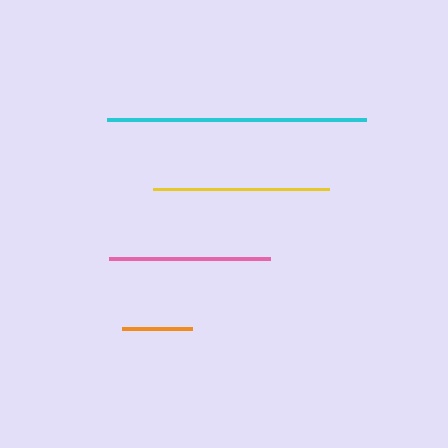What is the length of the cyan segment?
The cyan segment is approximately 258 pixels long.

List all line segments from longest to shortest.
From longest to shortest: cyan, yellow, pink, orange.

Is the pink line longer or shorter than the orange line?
The pink line is longer than the orange line.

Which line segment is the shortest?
The orange line is the shortest at approximately 70 pixels.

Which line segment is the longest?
The cyan line is the longest at approximately 258 pixels.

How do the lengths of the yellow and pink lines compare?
The yellow and pink lines are approximately the same length.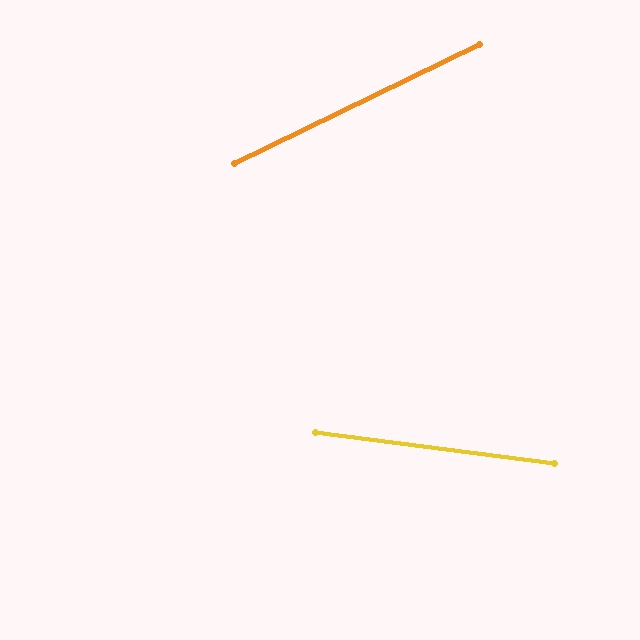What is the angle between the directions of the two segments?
Approximately 33 degrees.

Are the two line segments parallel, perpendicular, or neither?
Neither parallel nor perpendicular — they differ by about 33°.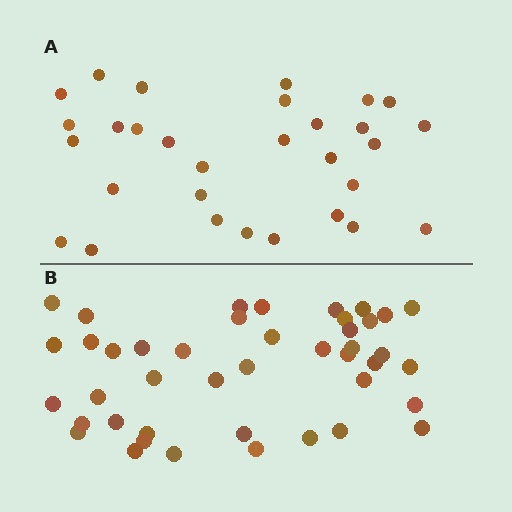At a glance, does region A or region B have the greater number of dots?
Region B (the bottom region) has more dots.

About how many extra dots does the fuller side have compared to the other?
Region B has approximately 15 more dots than region A.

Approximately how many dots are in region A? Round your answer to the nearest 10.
About 30 dots.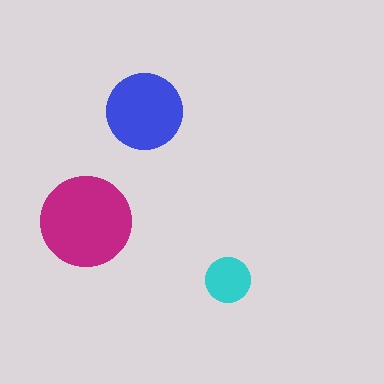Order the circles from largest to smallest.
the magenta one, the blue one, the cyan one.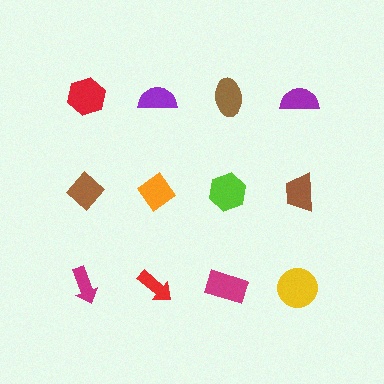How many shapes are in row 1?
4 shapes.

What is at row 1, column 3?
A brown ellipse.